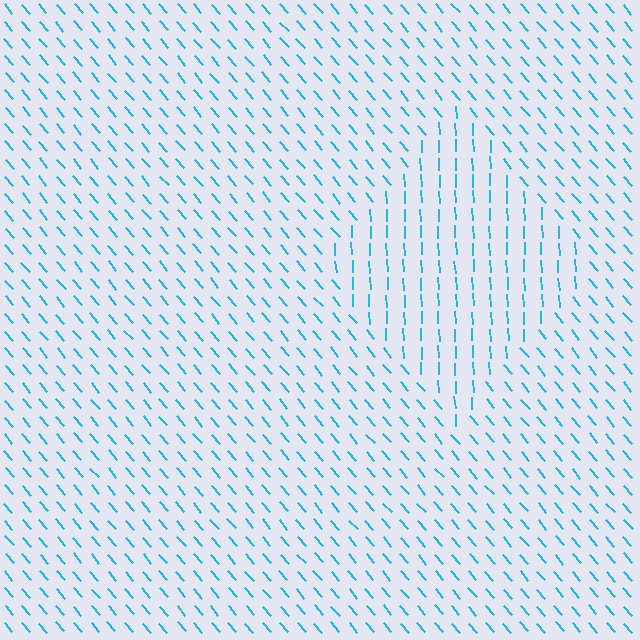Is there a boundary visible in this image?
Yes, there is a texture boundary formed by a change in line orientation.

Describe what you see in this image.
The image is filled with small cyan line segments. A diamond region in the image has lines oriented differently from the surrounding lines, creating a visible texture boundary.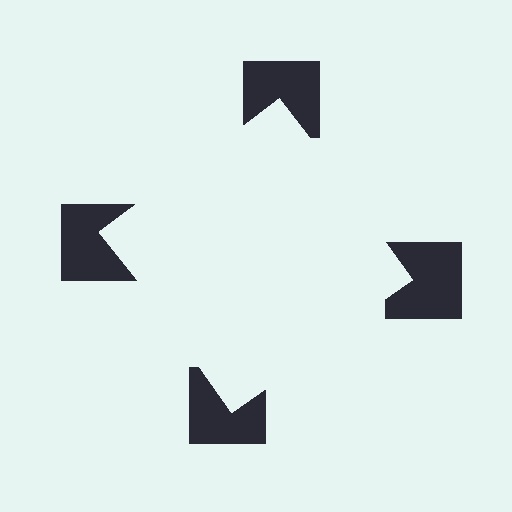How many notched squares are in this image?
There are 4 — one at each vertex of the illusory square.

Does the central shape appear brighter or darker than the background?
It typically appears slightly brighter than the background, even though no actual brightness change is drawn.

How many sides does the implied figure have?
4 sides.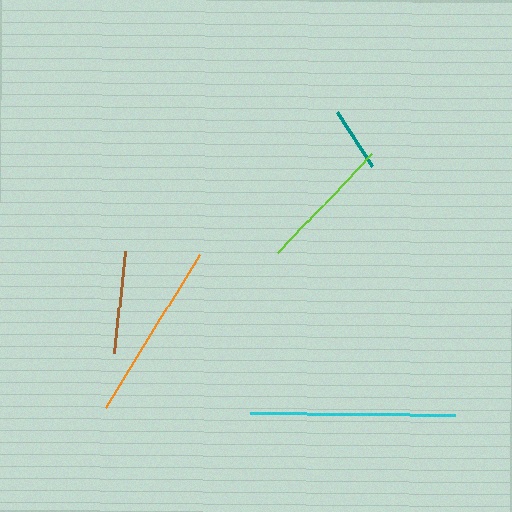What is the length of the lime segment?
The lime segment is approximately 137 pixels long.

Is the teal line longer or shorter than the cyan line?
The cyan line is longer than the teal line.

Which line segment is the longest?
The cyan line is the longest at approximately 205 pixels.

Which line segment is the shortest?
The teal line is the shortest at approximately 64 pixels.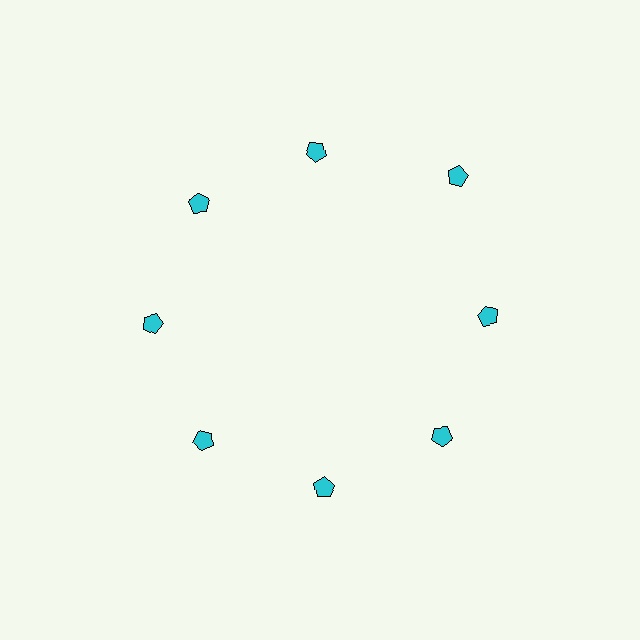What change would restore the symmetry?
The symmetry would be restored by moving it inward, back onto the ring so that all 8 pentagons sit at equal angles and equal distance from the center.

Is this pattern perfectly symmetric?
No. The 8 cyan pentagons are arranged in a ring, but one element near the 2 o'clock position is pushed outward from the center, breaking the 8-fold rotational symmetry.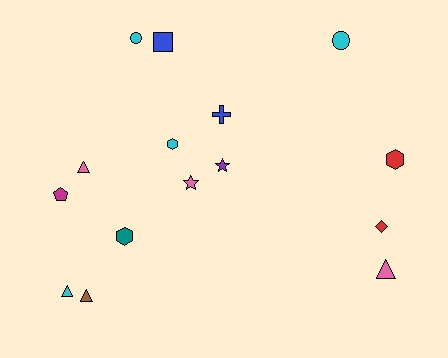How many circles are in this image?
There are 2 circles.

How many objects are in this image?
There are 15 objects.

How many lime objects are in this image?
There are no lime objects.